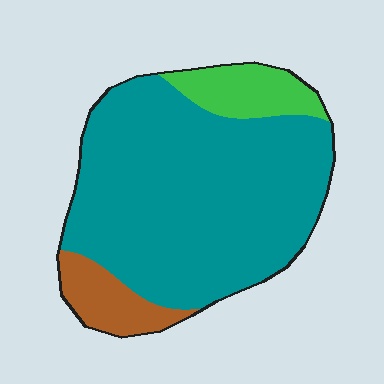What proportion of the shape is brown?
Brown takes up less than a quarter of the shape.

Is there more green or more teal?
Teal.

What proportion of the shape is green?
Green covers 11% of the shape.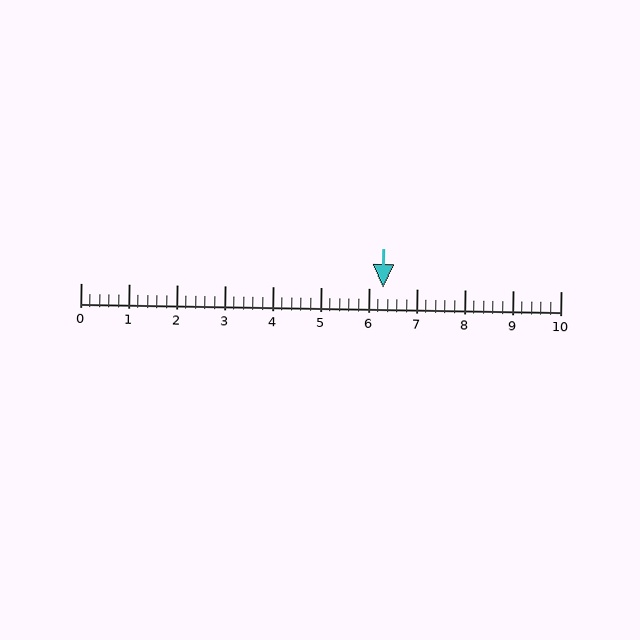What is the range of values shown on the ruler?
The ruler shows values from 0 to 10.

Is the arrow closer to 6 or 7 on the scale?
The arrow is closer to 6.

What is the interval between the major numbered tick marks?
The major tick marks are spaced 1 units apart.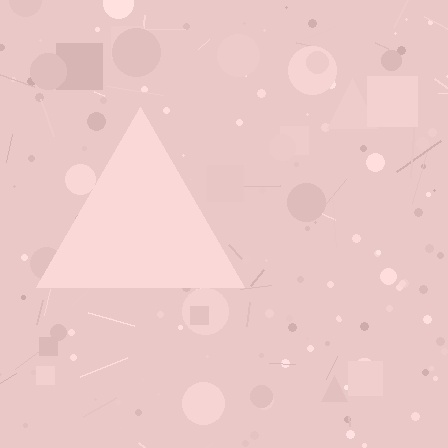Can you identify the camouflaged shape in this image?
The camouflaged shape is a triangle.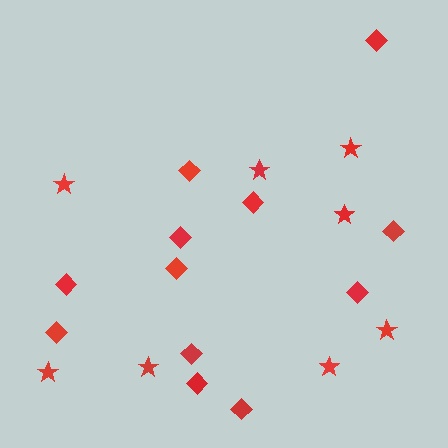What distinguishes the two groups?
There are 2 groups: one group of diamonds (12) and one group of stars (8).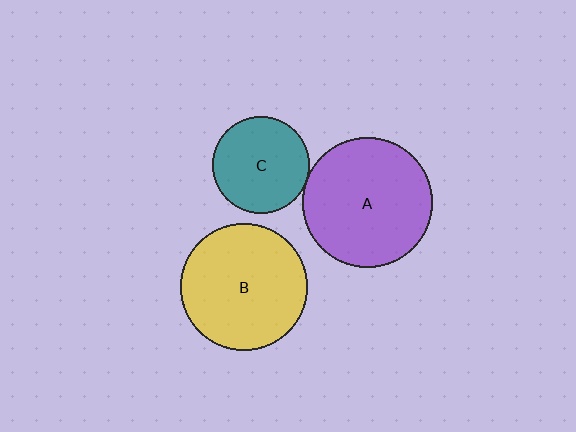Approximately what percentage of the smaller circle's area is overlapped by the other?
Approximately 5%.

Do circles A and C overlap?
Yes.